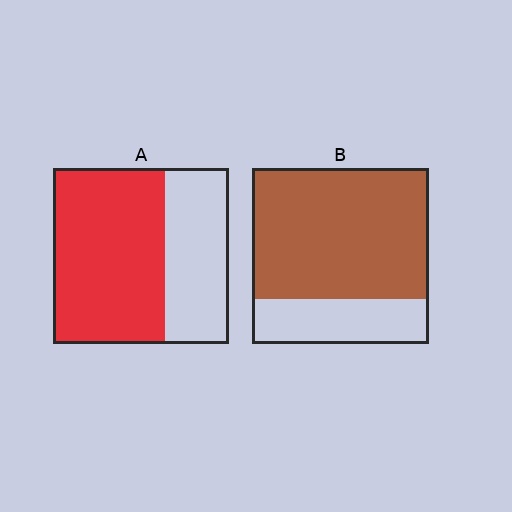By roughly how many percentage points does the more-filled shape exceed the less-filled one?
By roughly 10 percentage points (B over A).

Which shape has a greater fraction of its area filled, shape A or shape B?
Shape B.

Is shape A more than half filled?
Yes.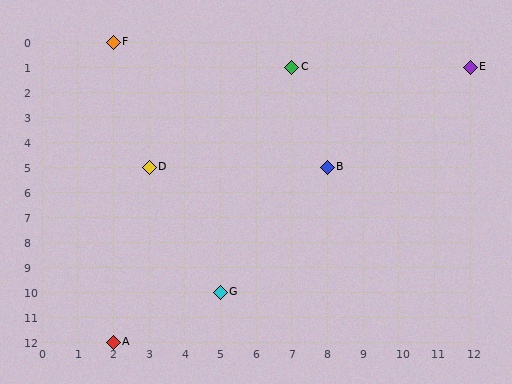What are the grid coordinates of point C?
Point C is at grid coordinates (7, 1).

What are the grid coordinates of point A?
Point A is at grid coordinates (2, 12).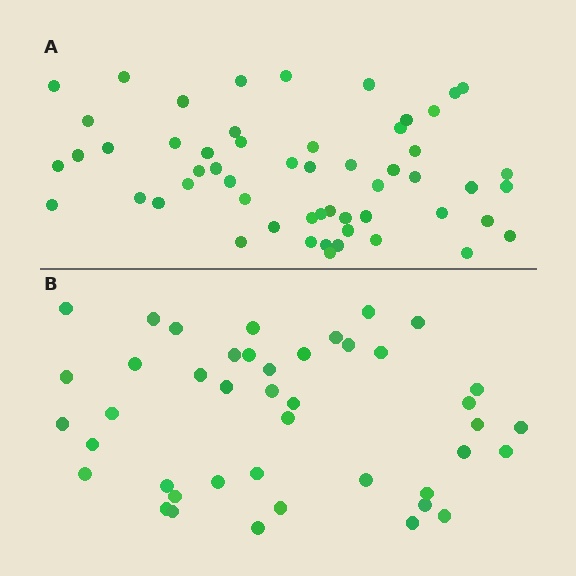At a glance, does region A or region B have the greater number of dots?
Region A (the top region) has more dots.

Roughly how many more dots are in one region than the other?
Region A has roughly 12 or so more dots than region B.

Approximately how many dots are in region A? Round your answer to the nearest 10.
About 60 dots. (The exact count is 55, which rounds to 60.)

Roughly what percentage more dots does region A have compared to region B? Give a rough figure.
About 30% more.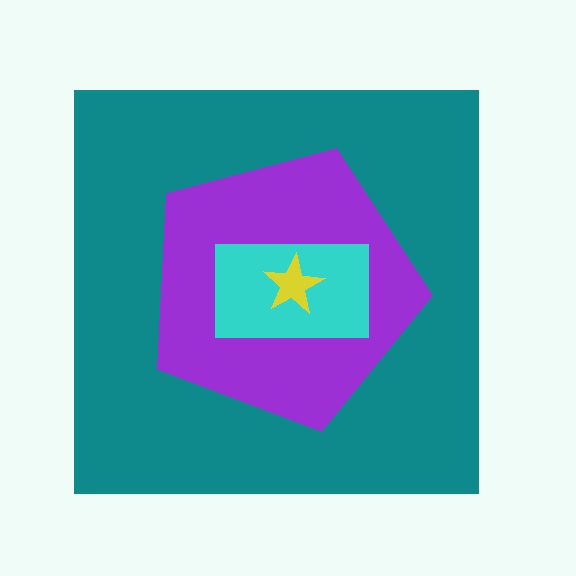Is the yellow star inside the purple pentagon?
Yes.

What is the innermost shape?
The yellow star.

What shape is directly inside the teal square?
The purple pentagon.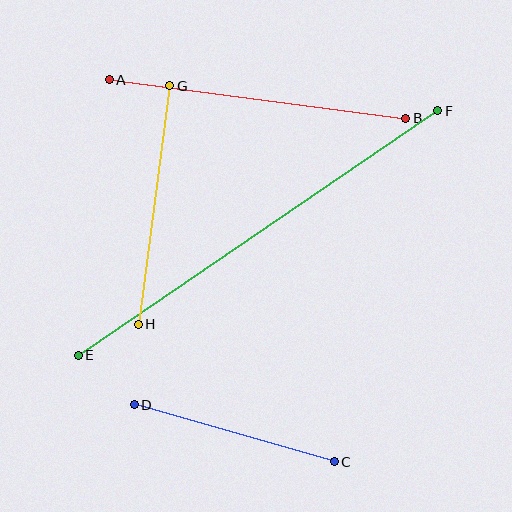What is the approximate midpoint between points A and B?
The midpoint is at approximately (257, 99) pixels.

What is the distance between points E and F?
The distance is approximately 435 pixels.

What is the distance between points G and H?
The distance is approximately 240 pixels.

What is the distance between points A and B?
The distance is approximately 299 pixels.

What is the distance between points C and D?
The distance is approximately 208 pixels.